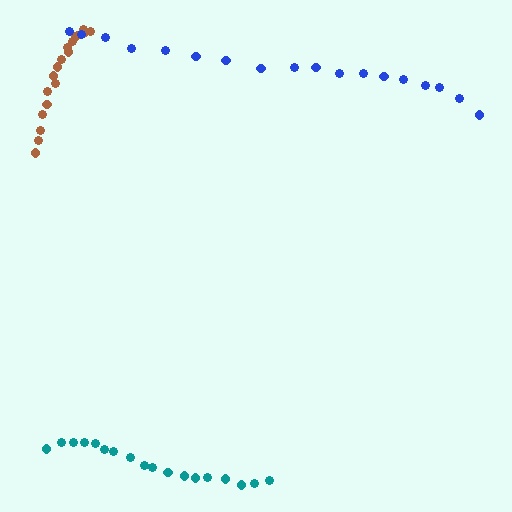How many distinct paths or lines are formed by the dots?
There are 3 distinct paths.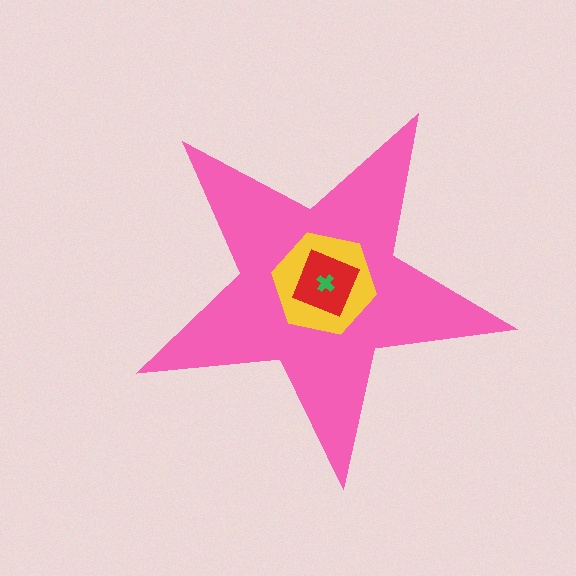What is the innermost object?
The green cross.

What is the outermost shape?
The pink star.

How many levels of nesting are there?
4.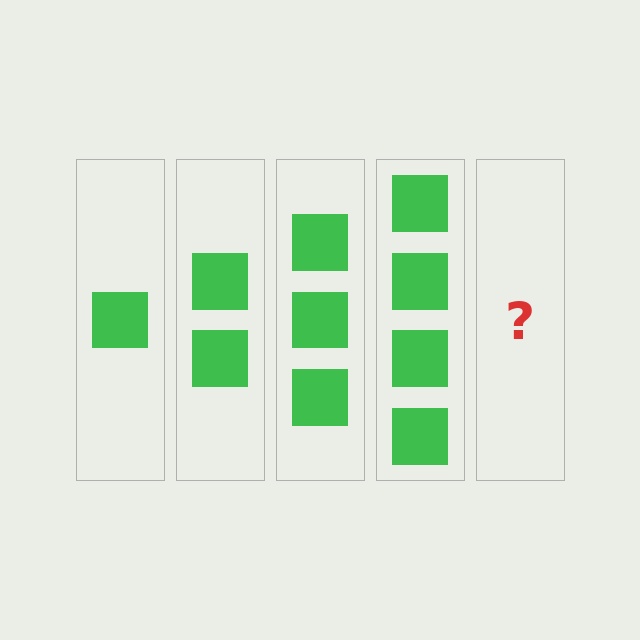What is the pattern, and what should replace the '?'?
The pattern is that each step adds one more square. The '?' should be 5 squares.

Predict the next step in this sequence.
The next step is 5 squares.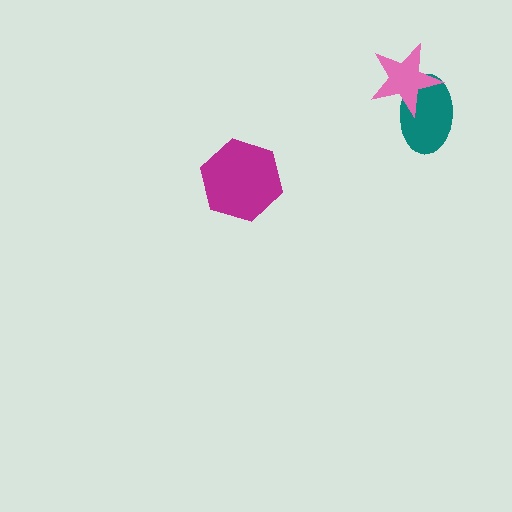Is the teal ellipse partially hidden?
Yes, it is partially covered by another shape.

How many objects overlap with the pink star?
1 object overlaps with the pink star.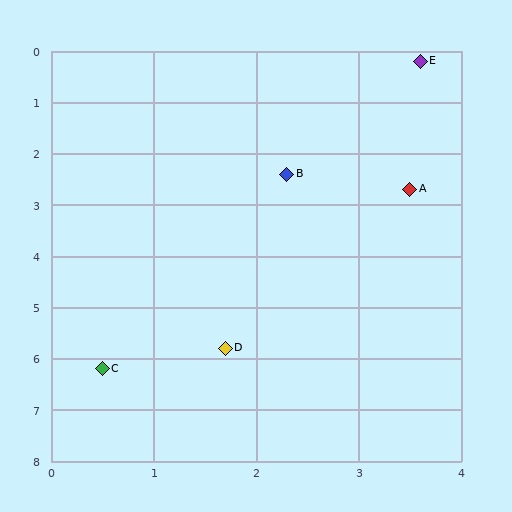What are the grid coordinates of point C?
Point C is at approximately (0.5, 6.2).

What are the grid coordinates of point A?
Point A is at approximately (3.5, 2.7).